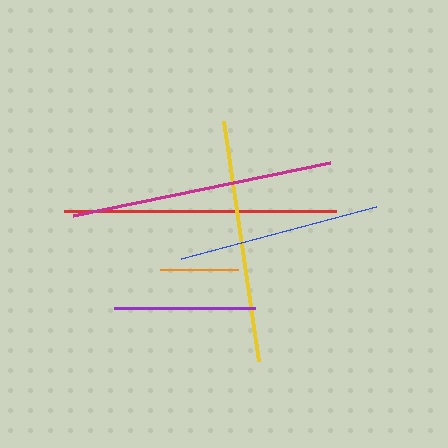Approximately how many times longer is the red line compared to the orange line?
The red line is approximately 3.5 times the length of the orange line.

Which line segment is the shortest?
The orange line is the shortest at approximately 78 pixels.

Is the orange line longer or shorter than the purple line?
The purple line is longer than the orange line.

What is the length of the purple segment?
The purple segment is approximately 140 pixels long.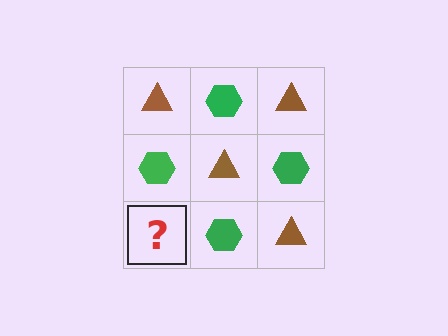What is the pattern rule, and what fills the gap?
The rule is that it alternates brown triangle and green hexagon in a checkerboard pattern. The gap should be filled with a brown triangle.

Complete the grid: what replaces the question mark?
The question mark should be replaced with a brown triangle.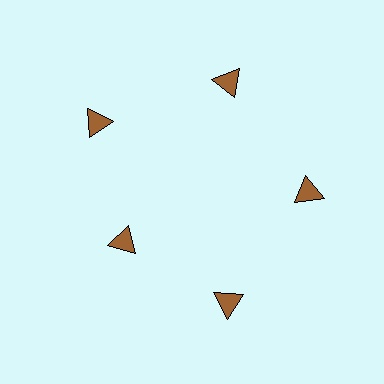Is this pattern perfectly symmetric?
No. The 5 brown triangles are arranged in a ring, but one element near the 8 o'clock position is pulled inward toward the center, breaking the 5-fold rotational symmetry.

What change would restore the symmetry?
The symmetry would be restored by moving it outward, back onto the ring so that all 5 triangles sit at equal angles and equal distance from the center.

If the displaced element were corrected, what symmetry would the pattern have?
It would have 5-fold rotational symmetry — the pattern would map onto itself every 72 degrees.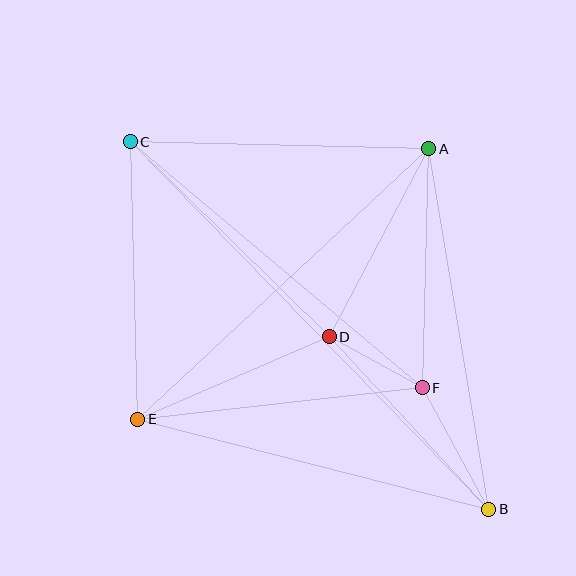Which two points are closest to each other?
Points D and F are closest to each other.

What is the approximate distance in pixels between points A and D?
The distance between A and D is approximately 213 pixels.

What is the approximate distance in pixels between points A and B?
The distance between A and B is approximately 366 pixels.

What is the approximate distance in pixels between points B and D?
The distance between B and D is approximately 235 pixels.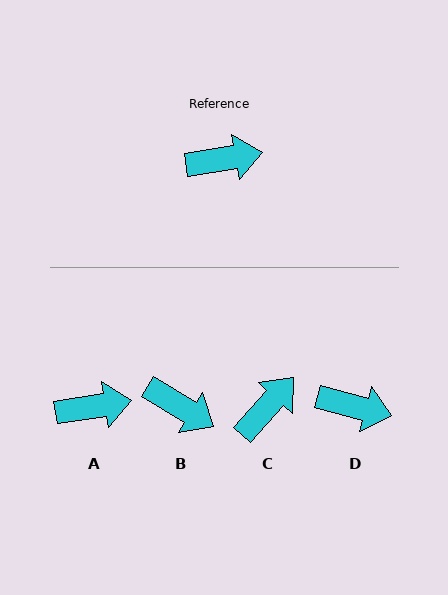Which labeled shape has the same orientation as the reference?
A.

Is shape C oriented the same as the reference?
No, it is off by about 39 degrees.